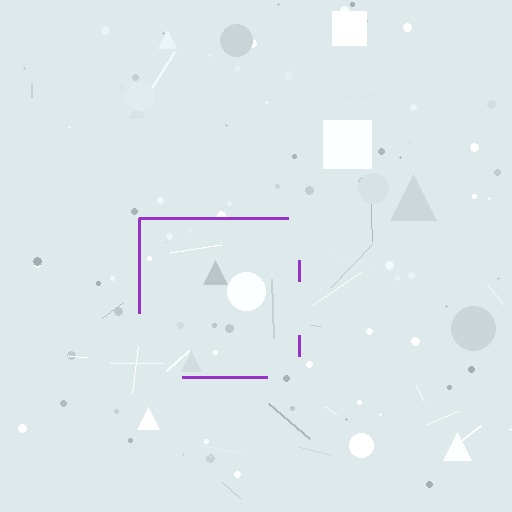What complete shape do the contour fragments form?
The contour fragments form a square.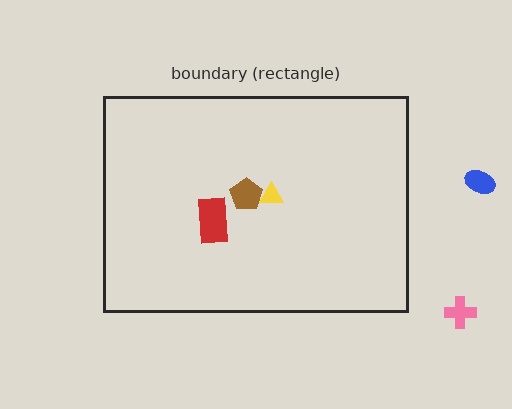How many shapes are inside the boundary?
3 inside, 2 outside.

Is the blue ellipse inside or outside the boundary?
Outside.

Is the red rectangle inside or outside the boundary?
Inside.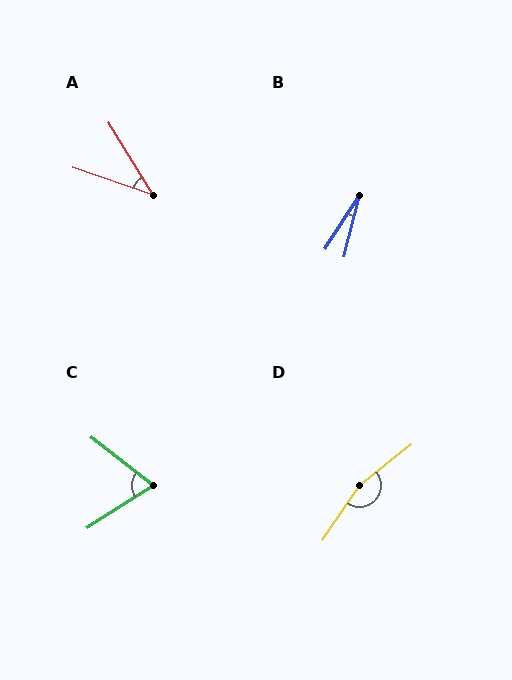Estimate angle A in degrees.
Approximately 40 degrees.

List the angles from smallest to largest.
B (18°), A (40°), C (70°), D (162°).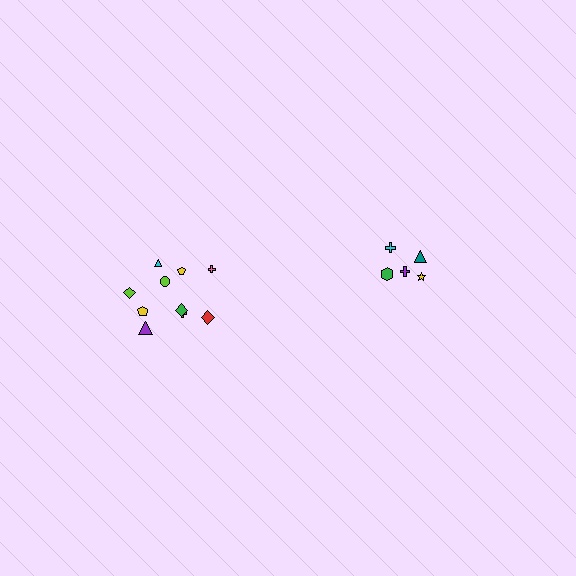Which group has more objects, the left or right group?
The left group.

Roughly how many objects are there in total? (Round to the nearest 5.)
Roughly 15 objects in total.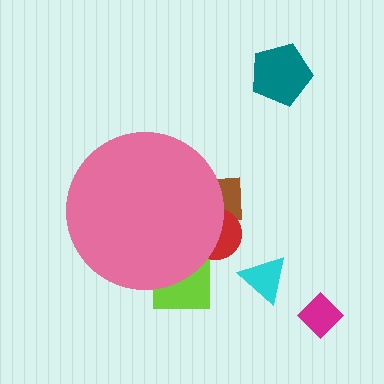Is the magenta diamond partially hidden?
No, the magenta diamond is fully visible.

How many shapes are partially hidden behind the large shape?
3 shapes are partially hidden.